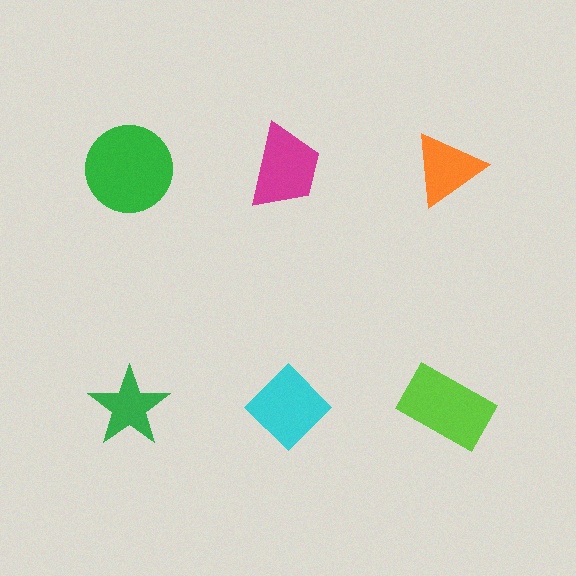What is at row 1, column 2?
A magenta trapezoid.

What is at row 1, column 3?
An orange triangle.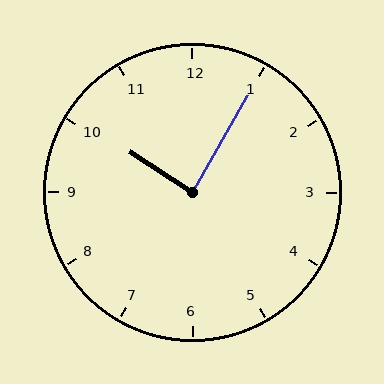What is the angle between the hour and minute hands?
Approximately 88 degrees.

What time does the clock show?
10:05.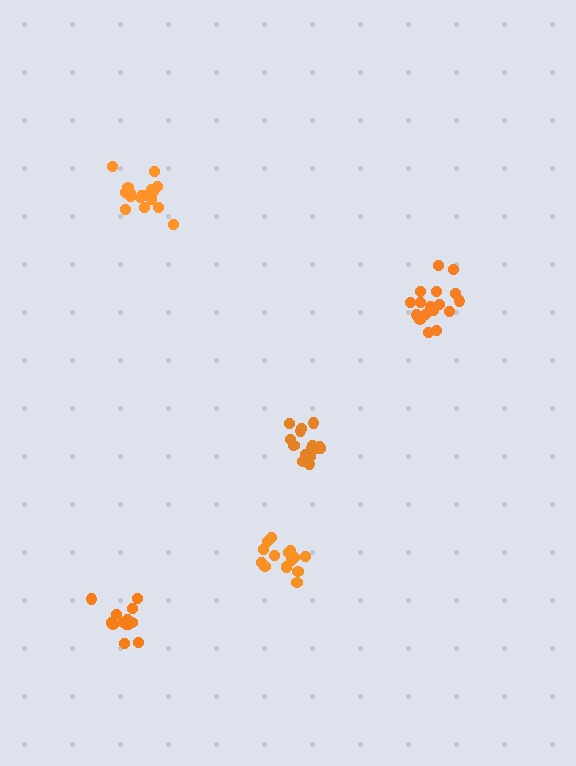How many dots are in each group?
Group 1: 13 dots, Group 2: 16 dots, Group 3: 15 dots, Group 4: 17 dots, Group 5: 18 dots (79 total).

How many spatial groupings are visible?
There are 5 spatial groupings.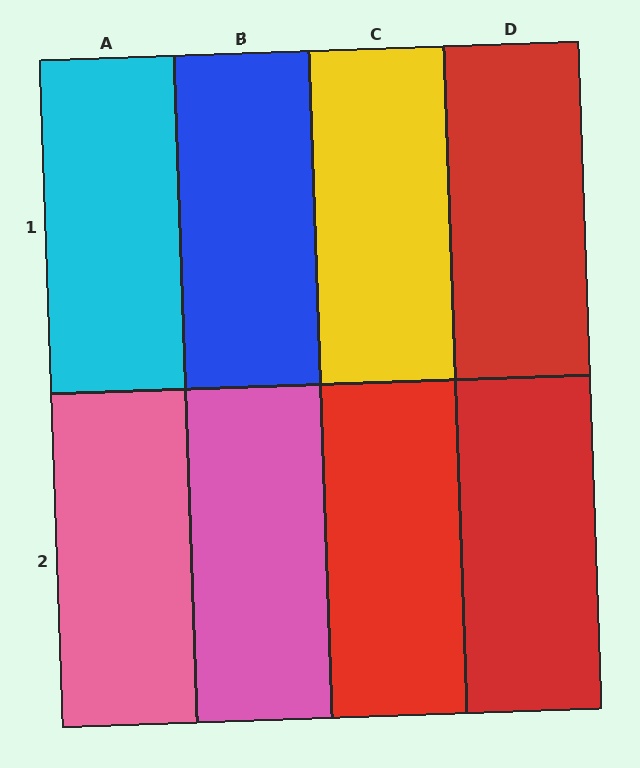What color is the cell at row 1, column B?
Blue.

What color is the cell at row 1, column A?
Cyan.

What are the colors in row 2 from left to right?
Pink, pink, red, red.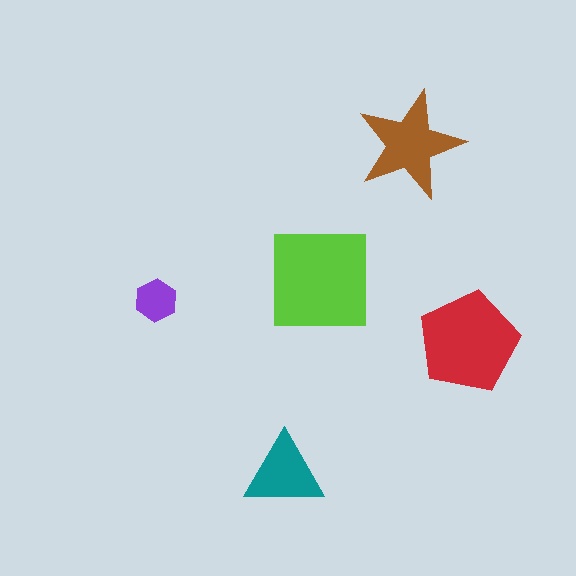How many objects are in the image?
There are 5 objects in the image.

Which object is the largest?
The lime square.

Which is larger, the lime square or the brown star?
The lime square.